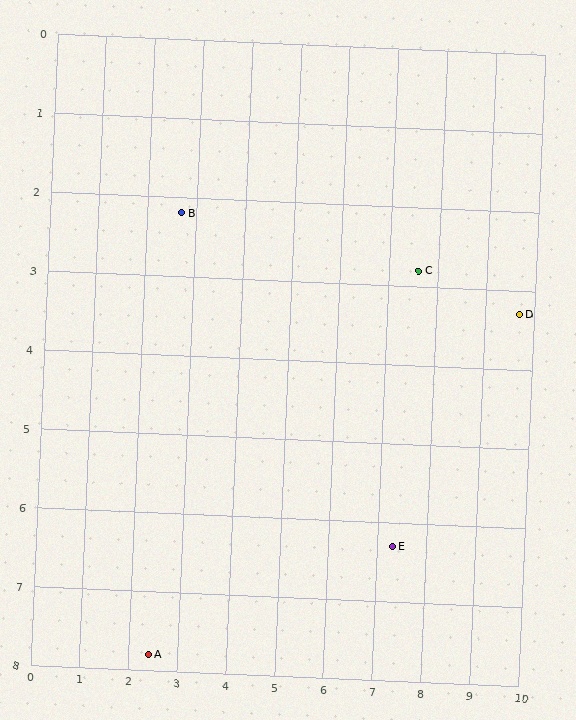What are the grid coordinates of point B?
Point B is at approximately (2.7, 2.2).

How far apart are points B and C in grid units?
Points B and C are about 4.9 grid units apart.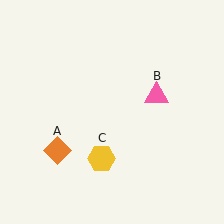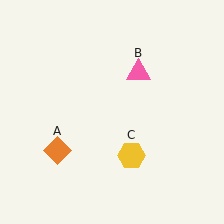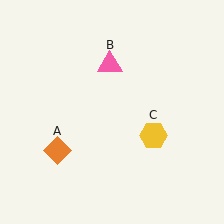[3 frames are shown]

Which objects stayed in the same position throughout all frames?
Orange diamond (object A) remained stationary.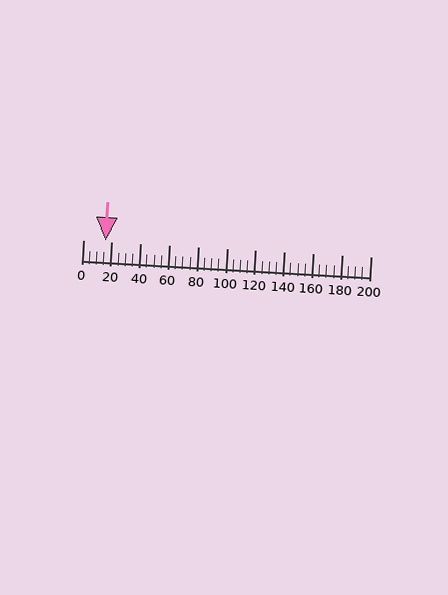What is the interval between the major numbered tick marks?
The major tick marks are spaced 20 units apart.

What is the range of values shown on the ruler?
The ruler shows values from 0 to 200.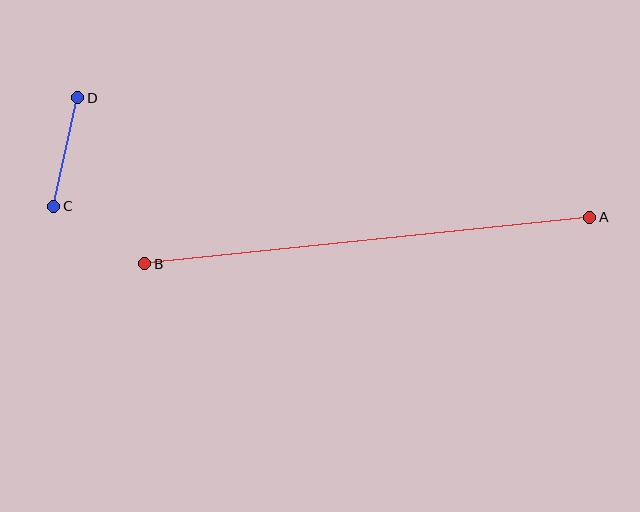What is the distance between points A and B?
The distance is approximately 448 pixels.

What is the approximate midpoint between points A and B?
The midpoint is at approximately (367, 241) pixels.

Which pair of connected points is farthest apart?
Points A and B are farthest apart.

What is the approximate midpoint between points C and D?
The midpoint is at approximately (66, 152) pixels.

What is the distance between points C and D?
The distance is approximately 111 pixels.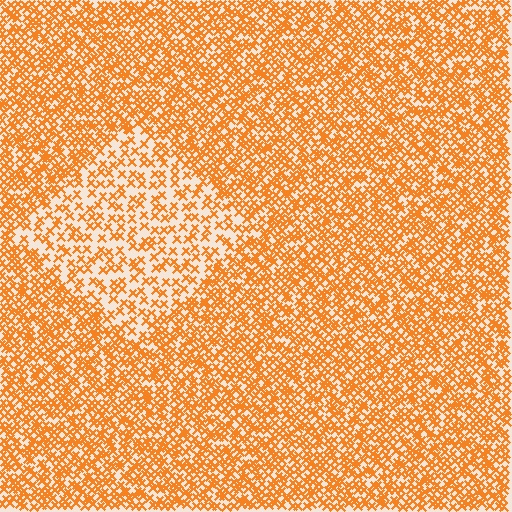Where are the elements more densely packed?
The elements are more densely packed outside the diamond boundary.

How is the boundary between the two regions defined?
The boundary is defined by a change in element density (approximately 2.1x ratio). All elements are the same color, size, and shape.